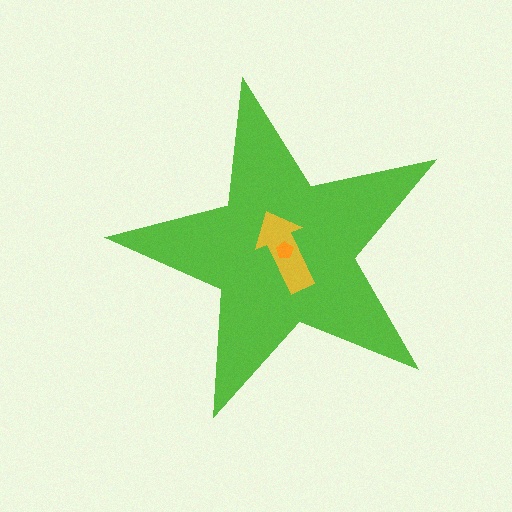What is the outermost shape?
The lime star.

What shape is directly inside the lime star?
The yellow arrow.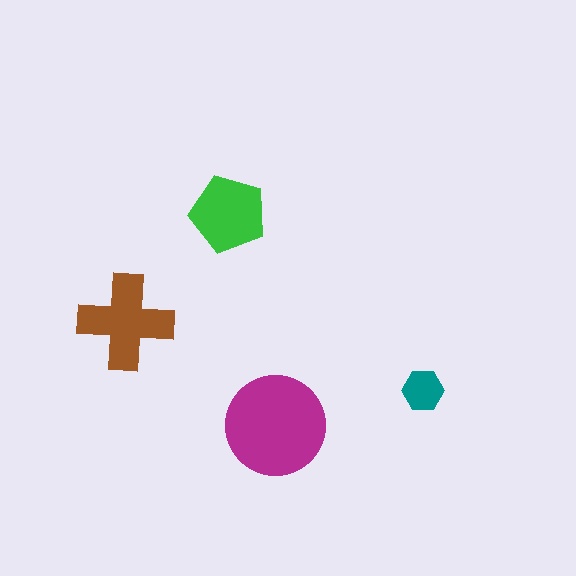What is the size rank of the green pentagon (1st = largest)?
3rd.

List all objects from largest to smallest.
The magenta circle, the brown cross, the green pentagon, the teal hexagon.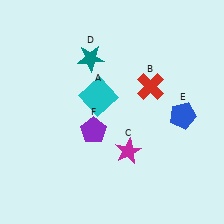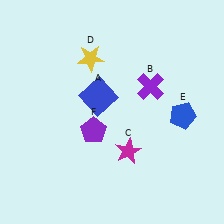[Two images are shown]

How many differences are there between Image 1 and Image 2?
There are 3 differences between the two images.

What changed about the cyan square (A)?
In Image 1, A is cyan. In Image 2, it changed to blue.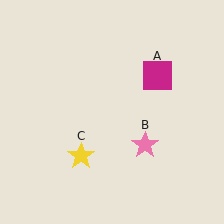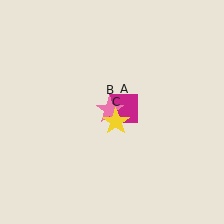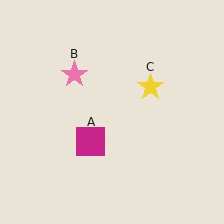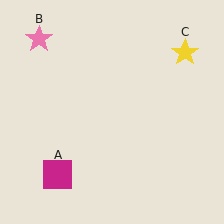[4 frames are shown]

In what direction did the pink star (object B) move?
The pink star (object B) moved up and to the left.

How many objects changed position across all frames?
3 objects changed position: magenta square (object A), pink star (object B), yellow star (object C).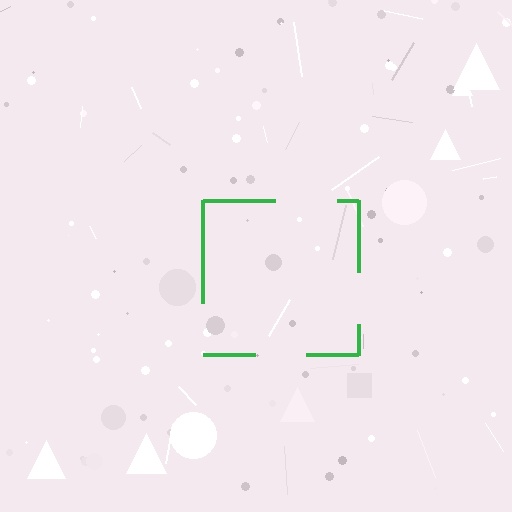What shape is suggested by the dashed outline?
The dashed outline suggests a square.